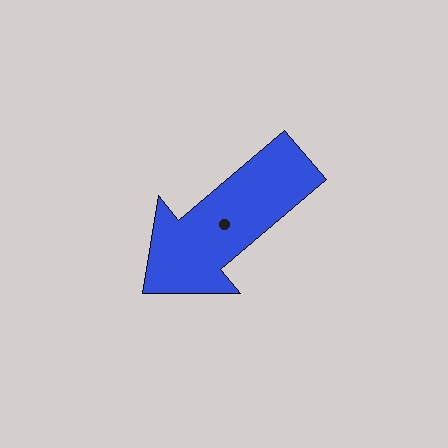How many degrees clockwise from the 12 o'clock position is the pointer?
Approximately 230 degrees.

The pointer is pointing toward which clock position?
Roughly 8 o'clock.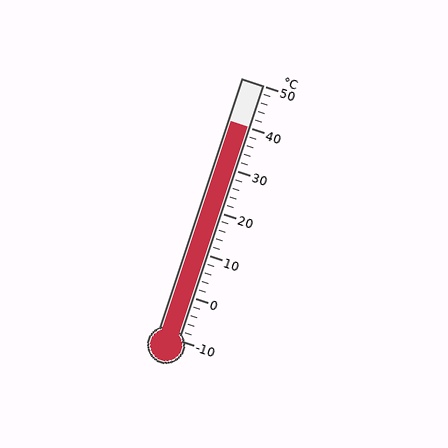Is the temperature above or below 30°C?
The temperature is above 30°C.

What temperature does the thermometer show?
The thermometer shows approximately 40°C.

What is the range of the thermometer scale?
The thermometer scale ranges from -10°C to 50°C.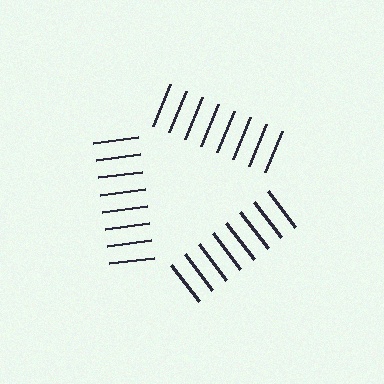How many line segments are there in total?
24 — 8 along each of the 3 edges.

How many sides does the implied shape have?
3 sides — the line-ends trace a triangle.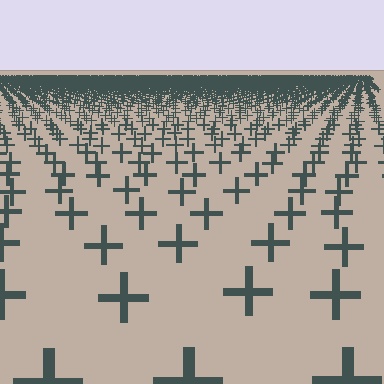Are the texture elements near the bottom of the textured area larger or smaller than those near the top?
Larger. Near the bottom, elements are closer to the viewer and appear at a bigger on-screen size.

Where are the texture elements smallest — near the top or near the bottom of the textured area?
Near the top.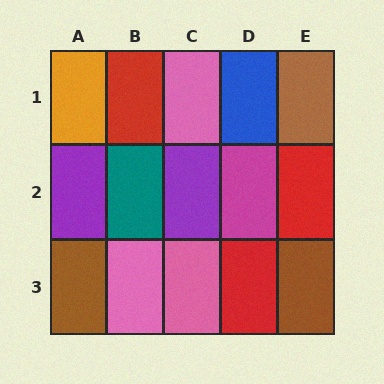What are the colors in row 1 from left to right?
Orange, red, pink, blue, brown.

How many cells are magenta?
1 cell is magenta.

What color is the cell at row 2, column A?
Purple.